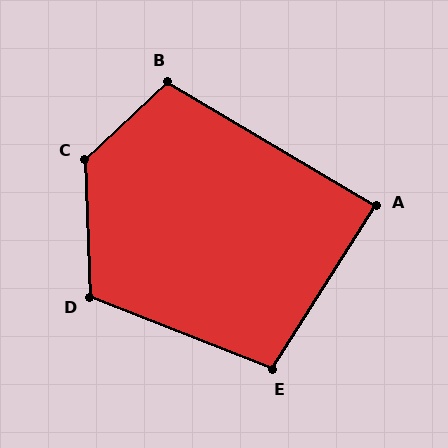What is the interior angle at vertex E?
Approximately 101 degrees (obtuse).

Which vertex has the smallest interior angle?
A, at approximately 88 degrees.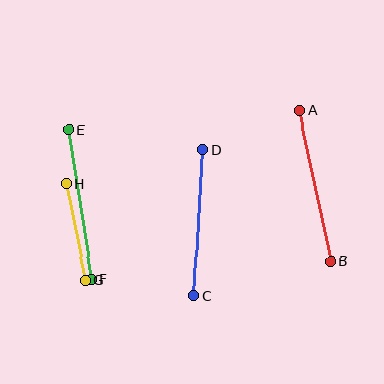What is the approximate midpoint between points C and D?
The midpoint is at approximately (199, 223) pixels.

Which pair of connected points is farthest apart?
Points A and B are farthest apart.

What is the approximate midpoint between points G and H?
The midpoint is at approximately (76, 232) pixels.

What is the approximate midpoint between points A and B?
The midpoint is at approximately (315, 186) pixels.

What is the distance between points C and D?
The distance is approximately 146 pixels.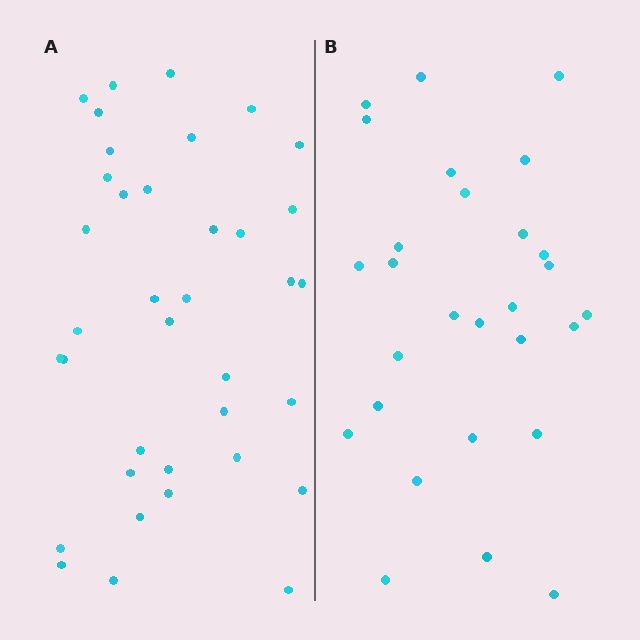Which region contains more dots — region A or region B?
Region A (the left region) has more dots.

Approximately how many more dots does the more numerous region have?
Region A has roughly 8 or so more dots than region B.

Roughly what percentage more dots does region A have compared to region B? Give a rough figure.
About 30% more.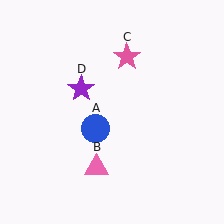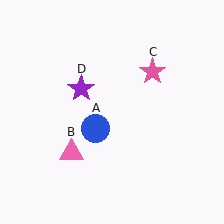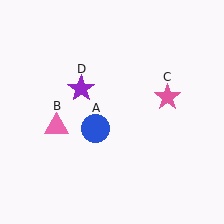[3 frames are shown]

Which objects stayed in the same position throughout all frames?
Blue circle (object A) and purple star (object D) remained stationary.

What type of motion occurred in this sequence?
The pink triangle (object B), pink star (object C) rotated clockwise around the center of the scene.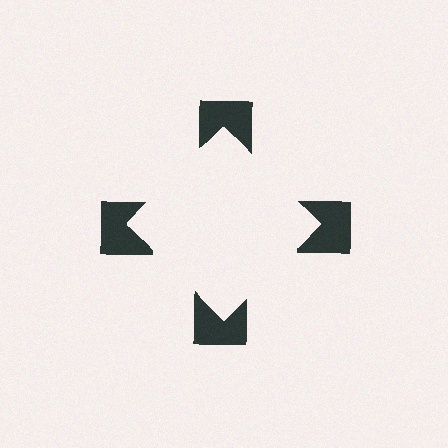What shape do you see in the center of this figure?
An illusory square — its edges are inferred from the aligned wedge cuts in the notched squares, not physically drawn.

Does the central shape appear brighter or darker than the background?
It typically appears slightly brighter than the background, even though no actual brightness change is drawn.